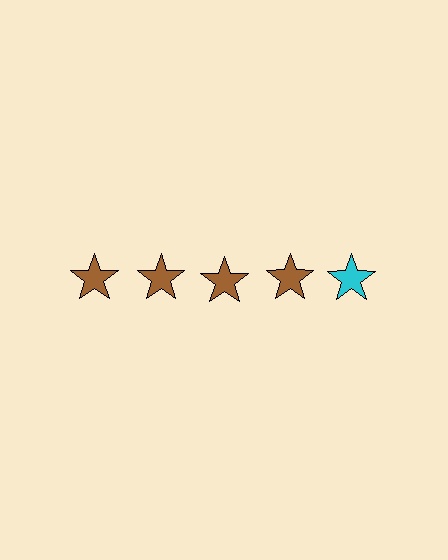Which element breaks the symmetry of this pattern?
The cyan star in the top row, rightmost column breaks the symmetry. All other shapes are brown stars.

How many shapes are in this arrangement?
There are 5 shapes arranged in a grid pattern.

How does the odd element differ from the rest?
It has a different color: cyan instead of brown.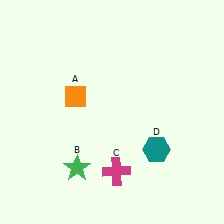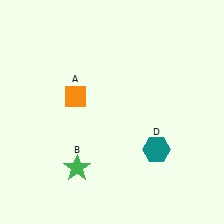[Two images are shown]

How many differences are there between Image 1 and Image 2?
There is 1 difference between the two images.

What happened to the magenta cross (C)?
The magenta cross (C) was removed in Image 2. It was in the bottom-right area of Image 1.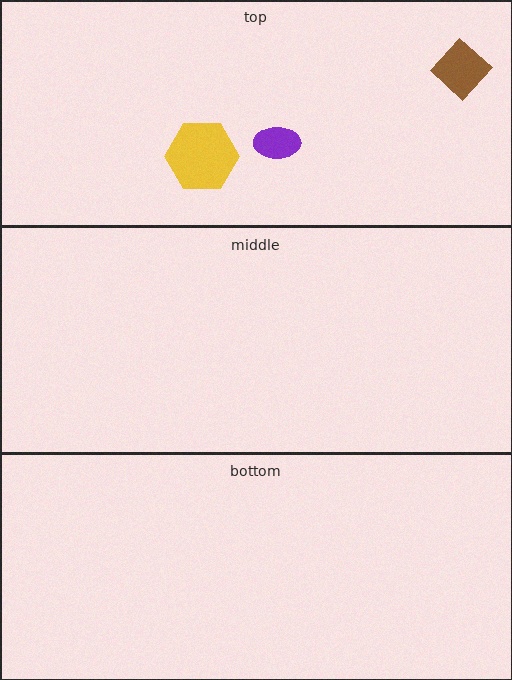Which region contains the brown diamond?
The top region.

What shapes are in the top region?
The brown diamond, the purple ellipse, the yellow hexagon.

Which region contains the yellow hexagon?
The top region.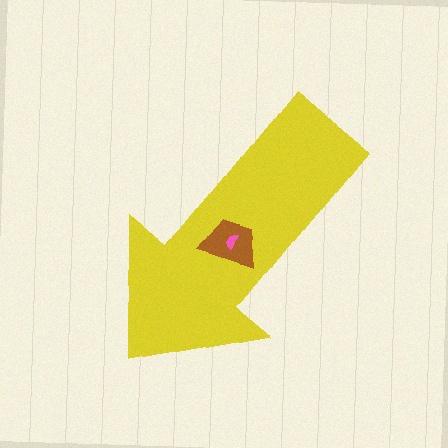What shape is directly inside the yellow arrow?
The brown trapezoid.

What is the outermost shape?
The yellow arrow.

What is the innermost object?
The pink semicircle.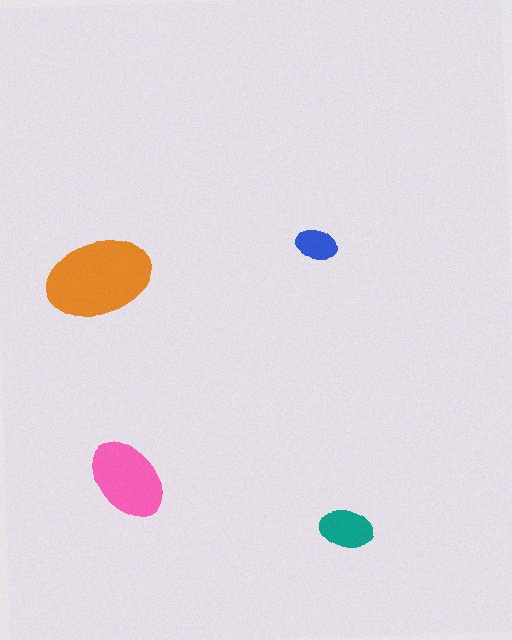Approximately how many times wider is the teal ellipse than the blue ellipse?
About 1.5 times wider.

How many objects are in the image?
There are 4 objects in the image.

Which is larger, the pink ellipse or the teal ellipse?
The pink one.